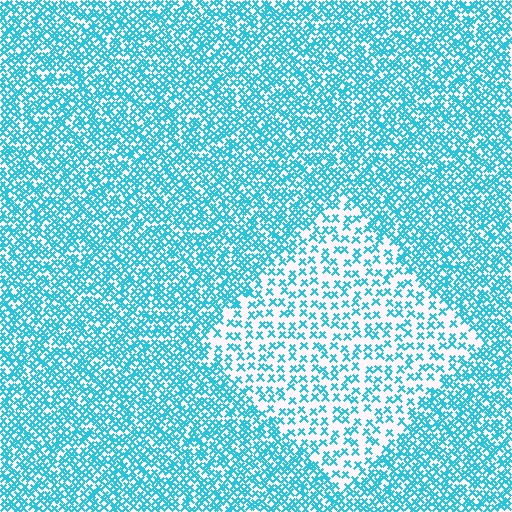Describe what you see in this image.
The image contains small cyan elements arranged at two different densities. A diamond-shaped region is visible where the elements are less densely packed than the surrounding area.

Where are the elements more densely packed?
The elements are more densely packed outside the diamond boundary.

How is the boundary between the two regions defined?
The boundary is defined by a change in element density (approximately 2.2x ratio). All elements are the same color, size, and shape.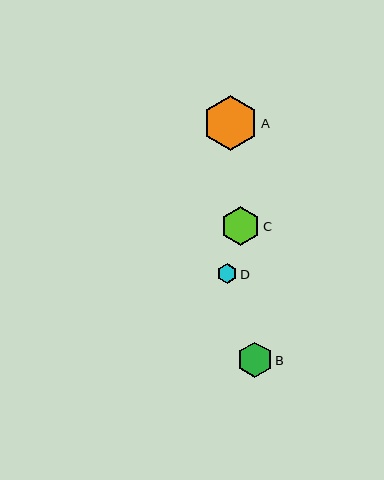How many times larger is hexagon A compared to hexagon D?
Hexagon A is approximately 2.7 times the size of hexagon D.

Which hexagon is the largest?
Hexagon A is the largest with a size of approximately 55 pixels.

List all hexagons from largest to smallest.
From largest to smallest: A, C, B, D.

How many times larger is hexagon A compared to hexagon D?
Hexagon A is approximately 2.7 times the size of hexagon D.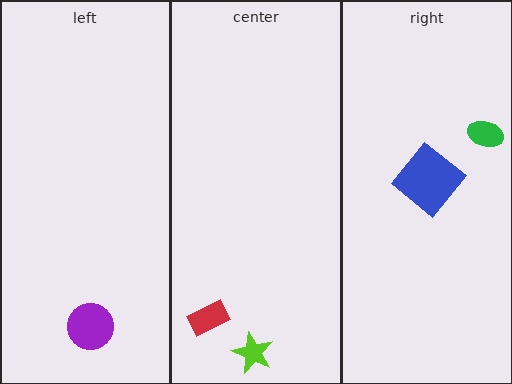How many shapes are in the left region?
1.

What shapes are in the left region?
The purple circle.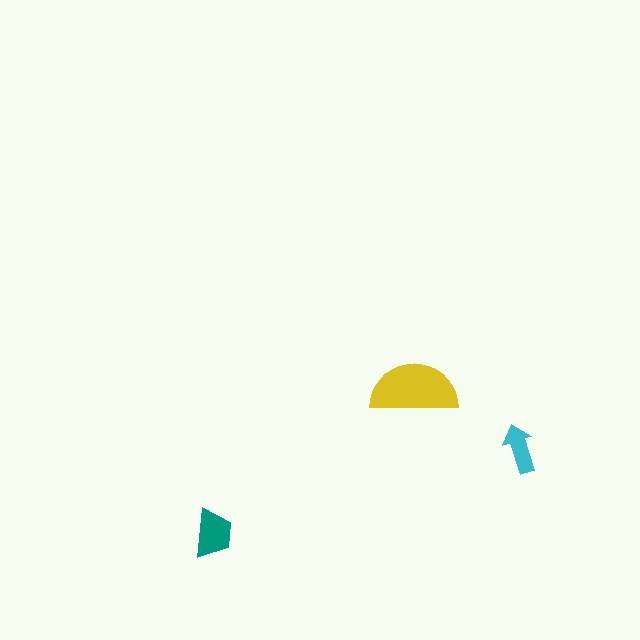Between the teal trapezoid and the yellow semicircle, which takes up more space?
The yellow semicircle.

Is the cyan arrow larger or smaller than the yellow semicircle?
Smaller.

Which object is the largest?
The yellow semicircle.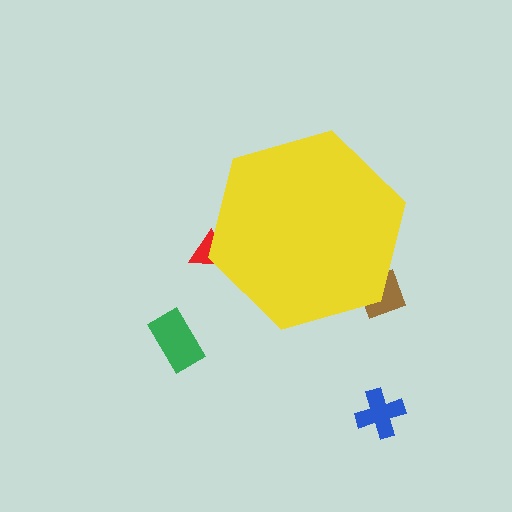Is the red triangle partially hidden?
Yes, the red triangle is partially hidden behind the yellow hexagon.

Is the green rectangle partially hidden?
No, the green rectangle is fully visible.